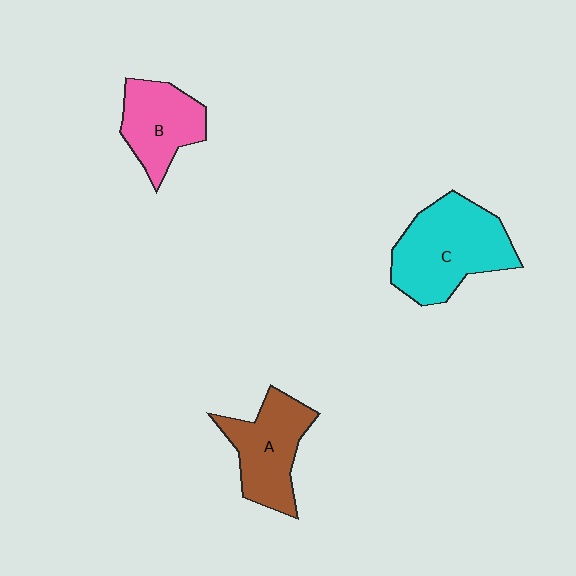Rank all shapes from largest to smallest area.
From largest to smallest: C (cyan), A (brown), B (pink).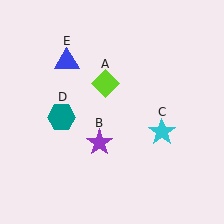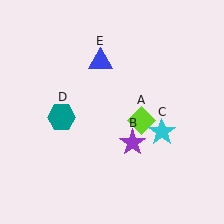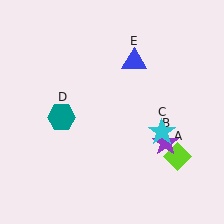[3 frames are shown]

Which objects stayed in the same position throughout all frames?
Cyan star (object C) and teal hexagon (object D) remained stationary.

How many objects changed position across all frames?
3 objects changed position: lime diamond (object A), purple star (object B), blue triangle (object E).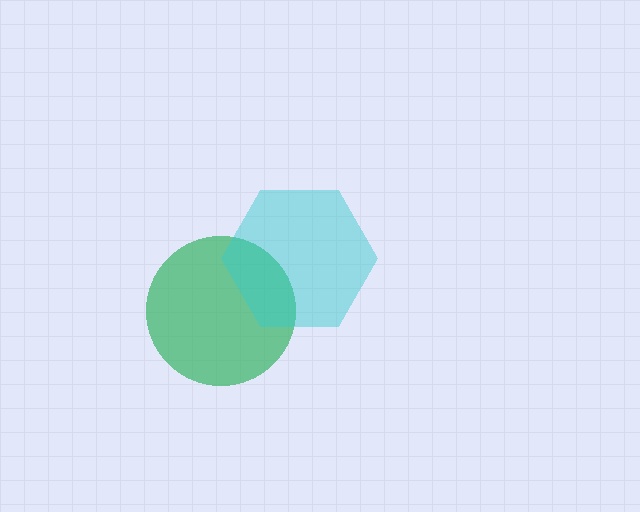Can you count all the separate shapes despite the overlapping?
Yes, there are 2 separate shapes.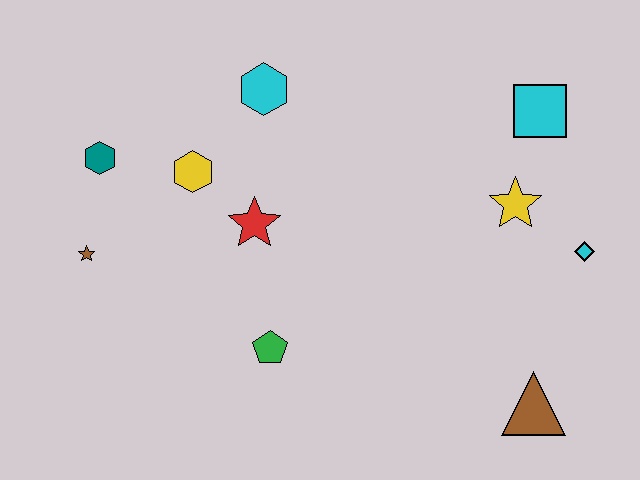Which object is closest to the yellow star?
The cyan diamond is closest to the yellow star.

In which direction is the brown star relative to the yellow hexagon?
The brown star is to the left of the yellow hexagon.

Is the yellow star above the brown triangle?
Yes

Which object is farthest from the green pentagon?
The cyan square is farthest from the green pentagon.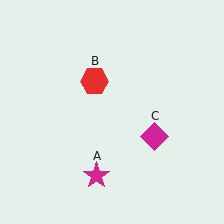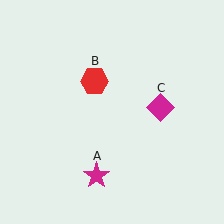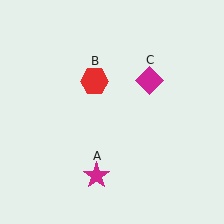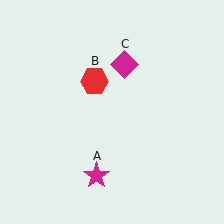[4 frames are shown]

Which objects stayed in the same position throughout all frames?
Magenta star (object A) and red hexagon (object B) remained stationary.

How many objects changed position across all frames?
1 object changed position: magenta diamond (object C).